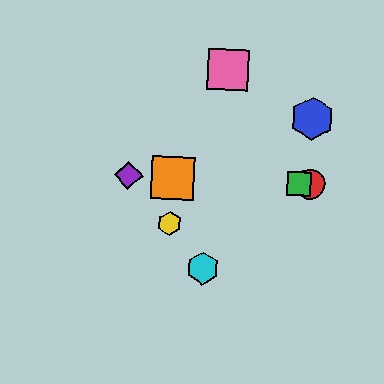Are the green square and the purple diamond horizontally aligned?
Yes, both are at y≈184.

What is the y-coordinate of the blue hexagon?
The blue hexagon is at y≈119.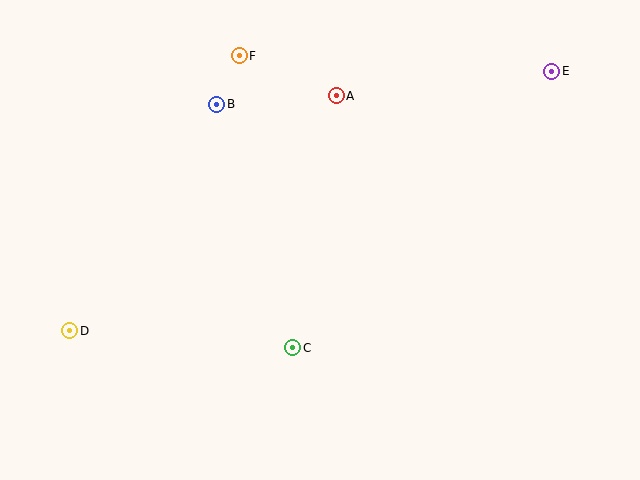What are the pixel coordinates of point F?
Point F is at (239, 56).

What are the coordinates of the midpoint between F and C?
The midpoint between F and C is at (266, 202).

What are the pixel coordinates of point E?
Point E is at (552, 71).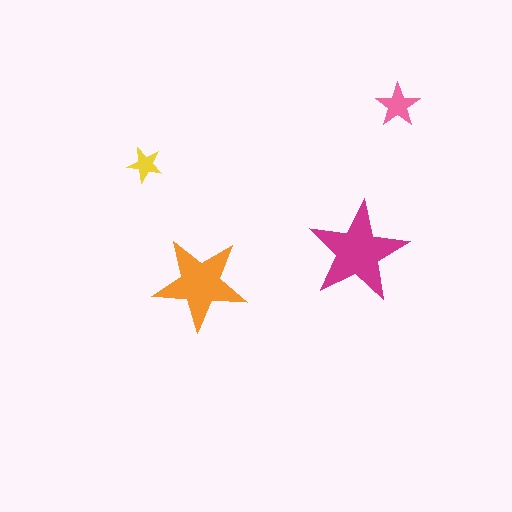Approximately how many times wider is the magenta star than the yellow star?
About 3 times wider.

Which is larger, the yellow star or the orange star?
The orange one.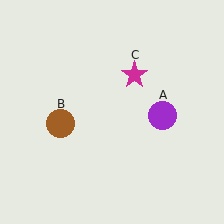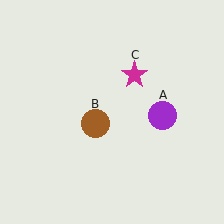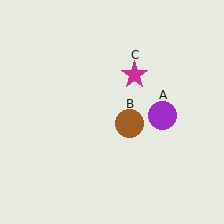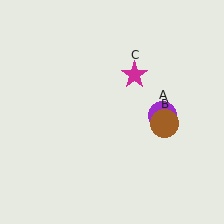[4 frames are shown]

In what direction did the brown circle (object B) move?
The brown circle (object B) moved right.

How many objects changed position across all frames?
1 object changed position: brown circle (object B).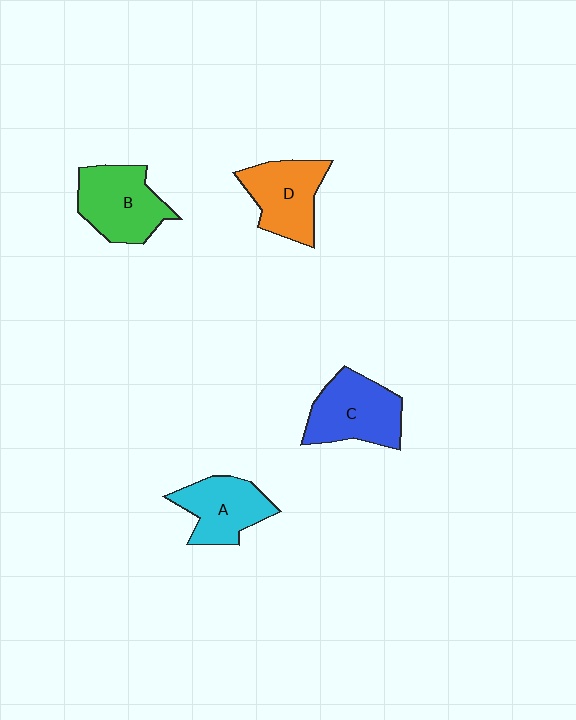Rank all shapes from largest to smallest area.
From largest to smallest: C (blue), B (green), D (orange), A (cyan).